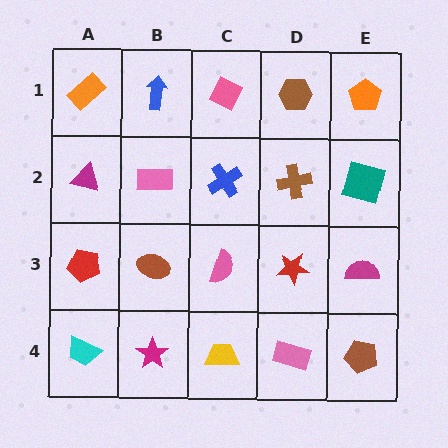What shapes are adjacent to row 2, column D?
A brown hexagon (row 1, column D), a red star (row 3, column D), a blue cross (row 2, column C), a teal square (row 2, column E).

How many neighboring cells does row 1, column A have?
2.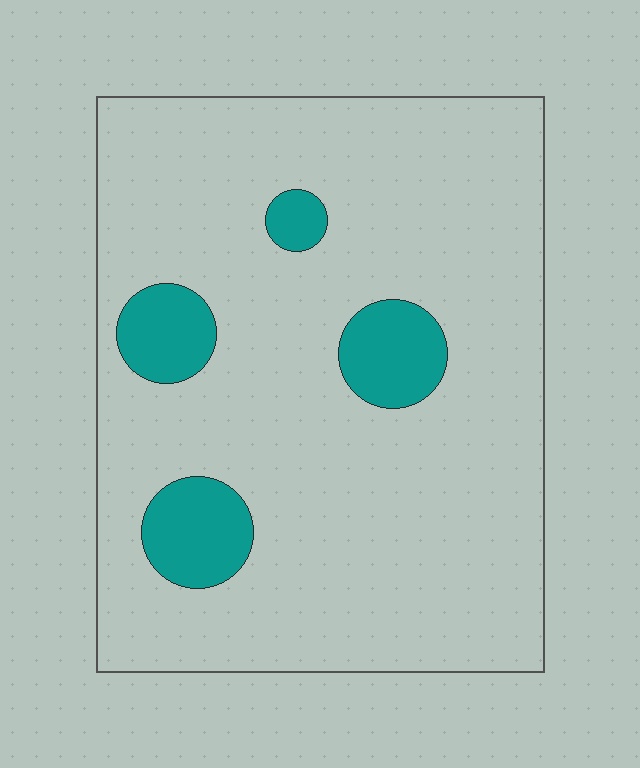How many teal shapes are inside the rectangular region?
4.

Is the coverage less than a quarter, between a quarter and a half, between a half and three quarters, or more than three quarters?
Less than a quarter.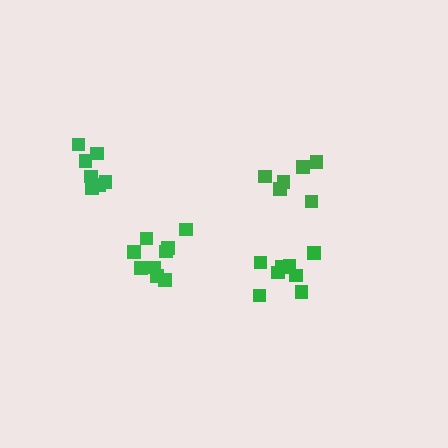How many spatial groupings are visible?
There are 4 spatial groupings.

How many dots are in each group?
Group 1: 8 dots, Group 2: 6 dots, Group 3: 9 dots, Group 4: 8 dots (31 total).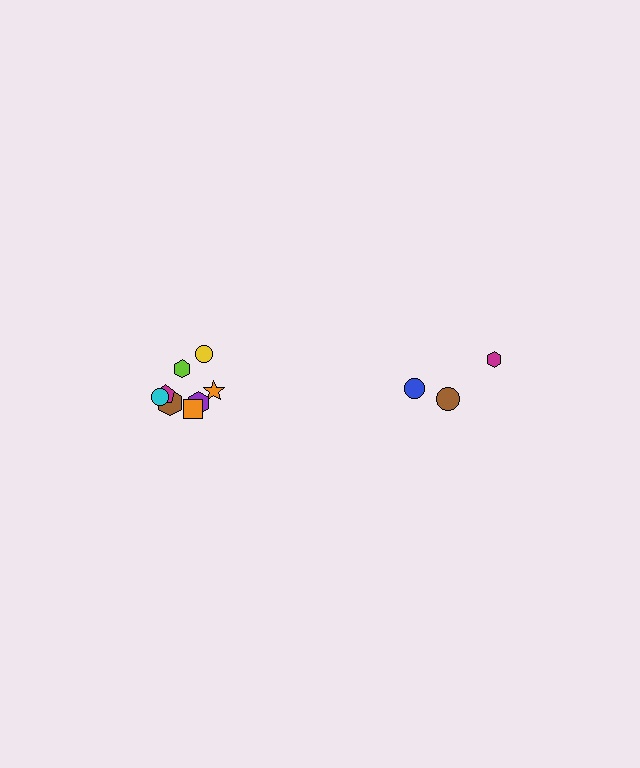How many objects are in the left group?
There are 8 objects.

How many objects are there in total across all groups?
There are 11 objects.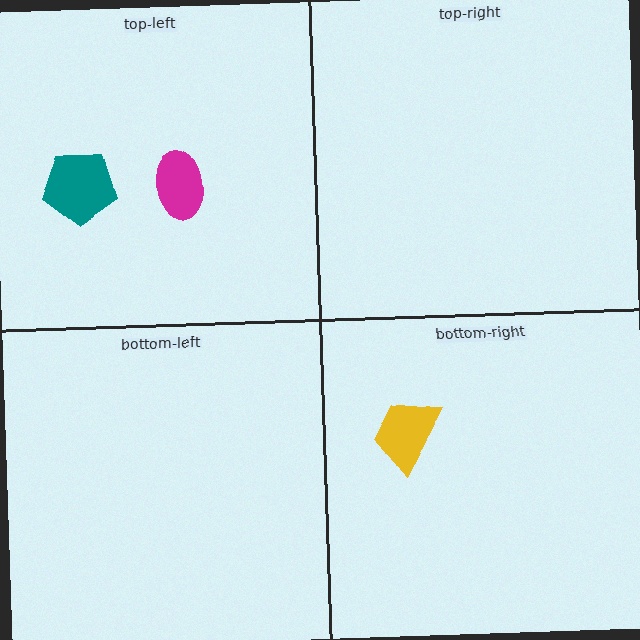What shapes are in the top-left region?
The teal pentagon, the magenta ellipse.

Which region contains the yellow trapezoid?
The bottom-right region.